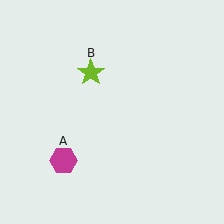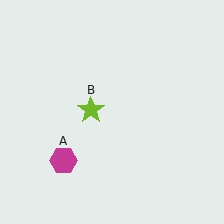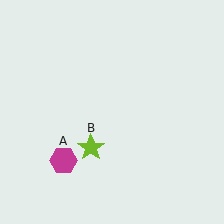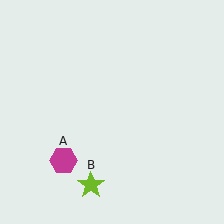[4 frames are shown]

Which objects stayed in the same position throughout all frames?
Magenta hexagon (object A) remained stationary.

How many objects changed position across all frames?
1 object changed position: lime star (object B).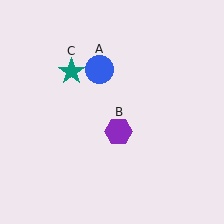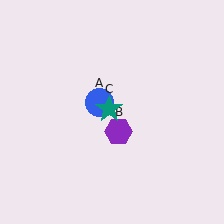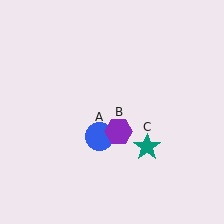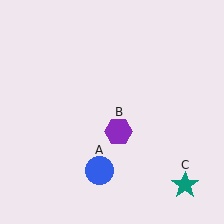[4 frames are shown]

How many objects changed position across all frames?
2 objects changed position: blue circle (object A), teal star (object C).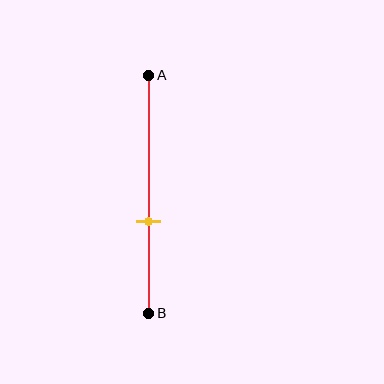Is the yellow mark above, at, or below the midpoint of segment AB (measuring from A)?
The yellow mark is below the midpoint of segment AB.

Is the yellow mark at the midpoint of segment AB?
No, the mark is at about 60% from A, not at the 50% midpoint.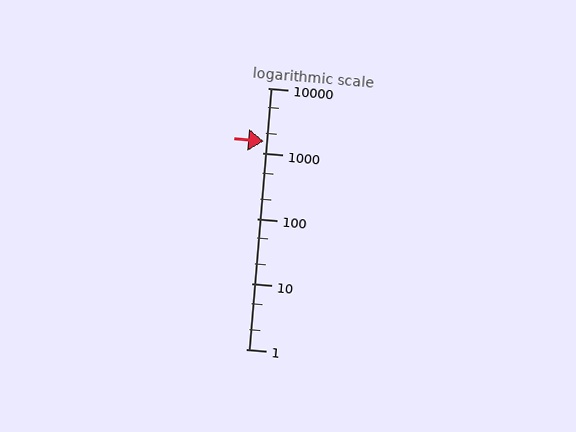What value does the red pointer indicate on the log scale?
The pointer indicates approximately 1500.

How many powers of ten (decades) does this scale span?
The scale spans 4 decades, from 1 to 10000.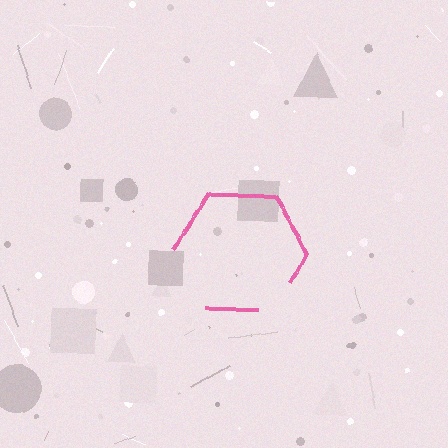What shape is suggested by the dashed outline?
The dashed outline suggests a hexagon.